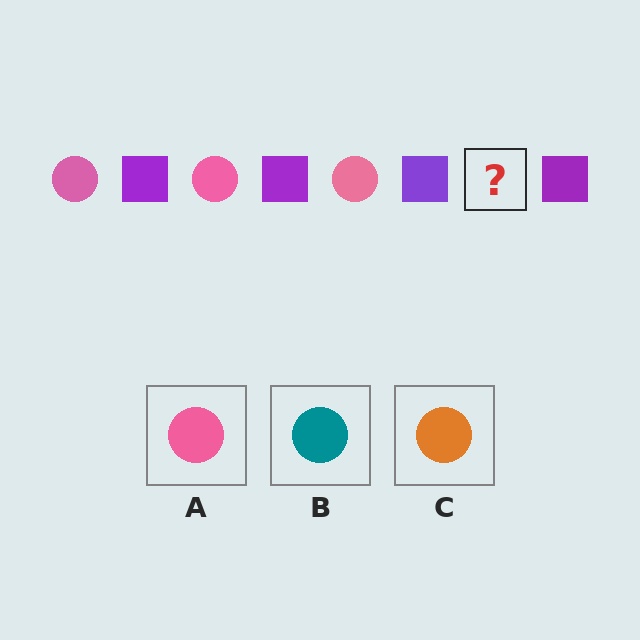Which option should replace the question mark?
Option A.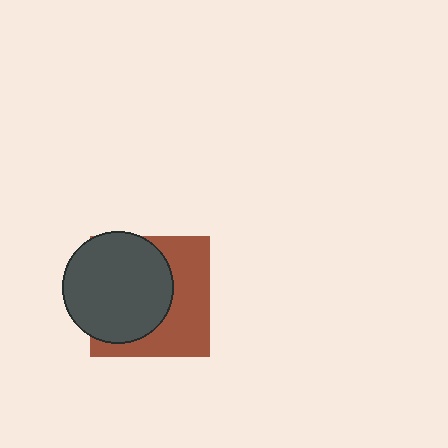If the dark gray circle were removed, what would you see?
You would see the complete brown square.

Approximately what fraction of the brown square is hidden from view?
Roughly 54% of the brown square is hidden behind the dark gray circle.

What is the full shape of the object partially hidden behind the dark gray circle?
The partially hidden object is a brown square.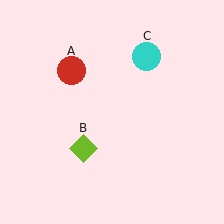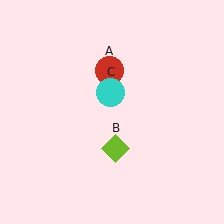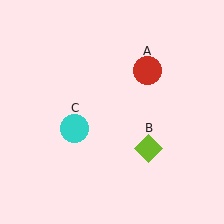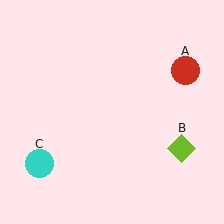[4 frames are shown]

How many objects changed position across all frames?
3 objects changed position: red circle (object A), lime diamond (object B), cyan circle (object C).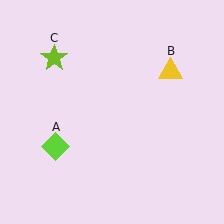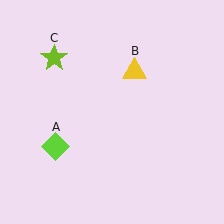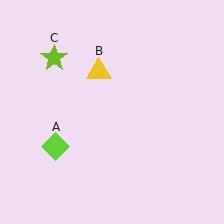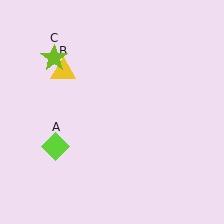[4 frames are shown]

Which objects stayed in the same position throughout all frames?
Lime diamond (object A) and lime star (object C) remained stationary.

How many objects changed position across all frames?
1 object changed position: yellow triangle (object B).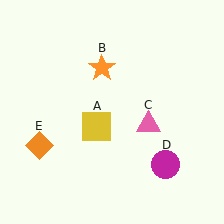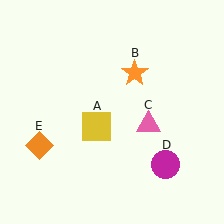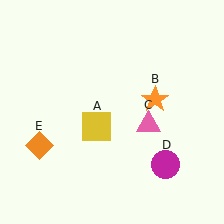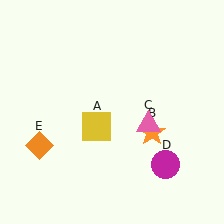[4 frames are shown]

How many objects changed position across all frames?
1 object changed position: orange star (object B).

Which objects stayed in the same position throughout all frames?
Yellow square (object A) and pink triangle (object C) and magenta circle (object D) and orange diamond (object E) remained stationary.